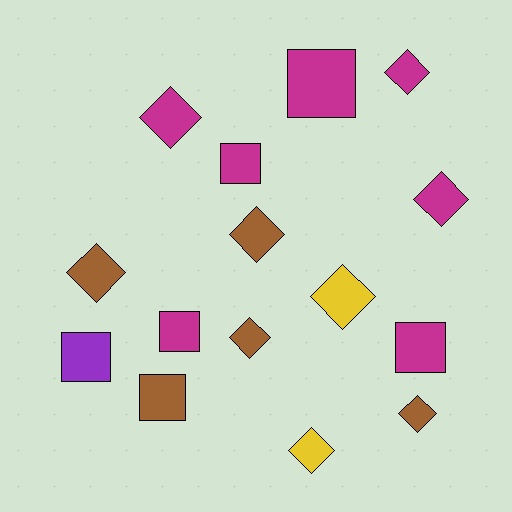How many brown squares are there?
There is 1 brown square.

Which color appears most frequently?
Magenta, with 7 objects.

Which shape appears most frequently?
Diamond, with 9 objects.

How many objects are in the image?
There are 15 objects.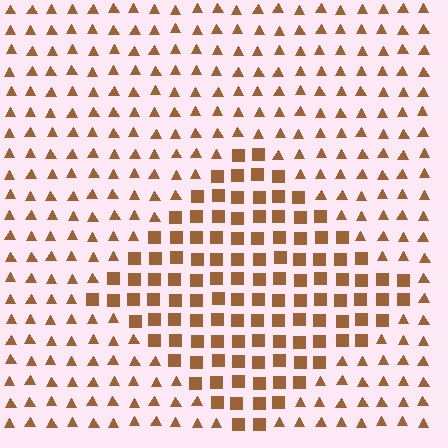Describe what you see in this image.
The image is filled with small brown elements arranged in a uniform grid. A diamond-shaped region contains squares, while the surrounding area contains triangles. The boundary is defined purely by the change in element shape.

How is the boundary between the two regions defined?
The boundary is defined by a change in element shape: squares inside vs. triangles outside. All elements share the same color and spacing.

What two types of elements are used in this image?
The image uses squares inside the diamond region and triangles outside it.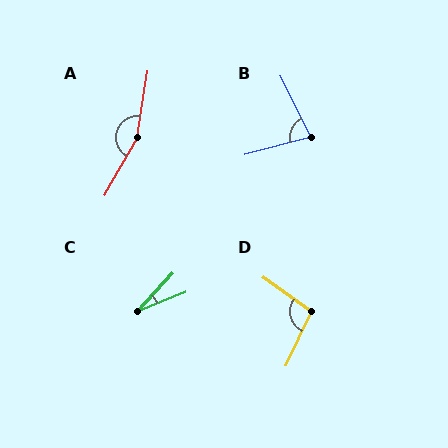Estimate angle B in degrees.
Approximately 78 degrees.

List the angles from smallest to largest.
C (25°), B (78°), D (100°), A (159°).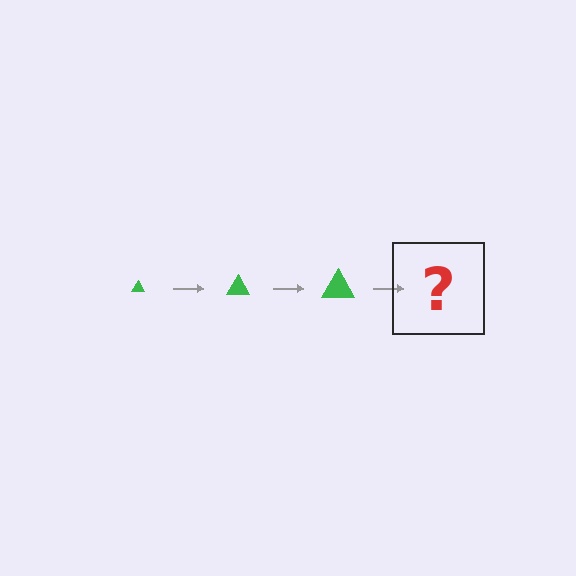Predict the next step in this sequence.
The next step is a green triangle, larger than the previous one.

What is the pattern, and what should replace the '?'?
The pattern is that the triangle gets progressively larger each step. The '?' should be a green triangle, larger than the previous one.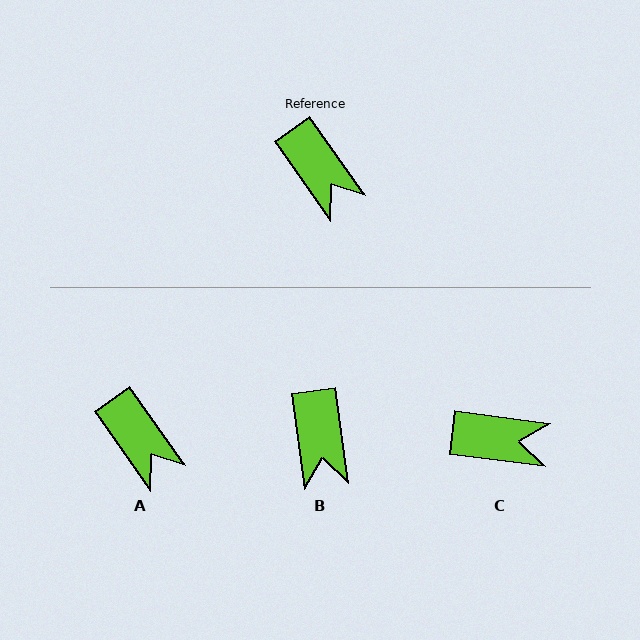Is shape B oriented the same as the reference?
No, it is off by about 28 degrees.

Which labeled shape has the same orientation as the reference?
A.